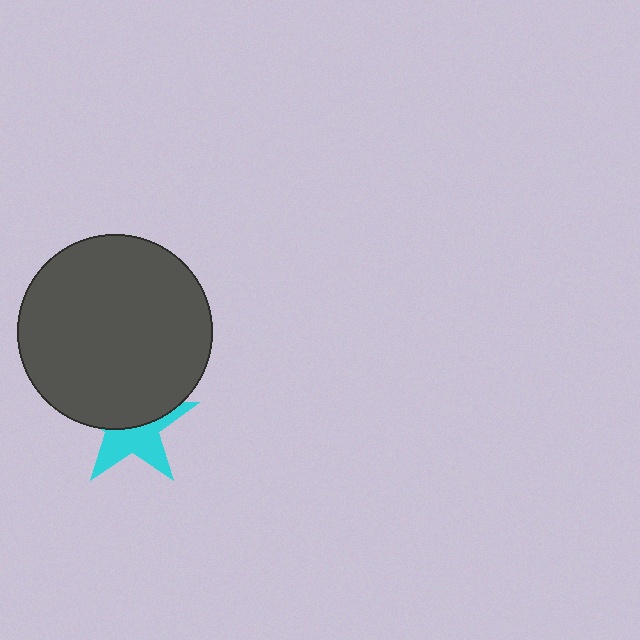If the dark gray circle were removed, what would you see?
You would see the complete cyan star.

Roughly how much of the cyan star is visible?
About half of it is visible (roughly 48%).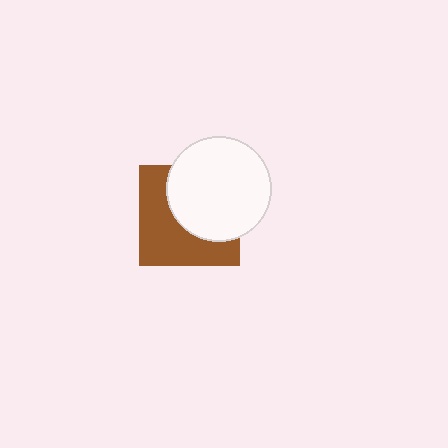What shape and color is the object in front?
The object in front is a white circle.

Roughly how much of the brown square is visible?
About half of it is visible (roughly 51%).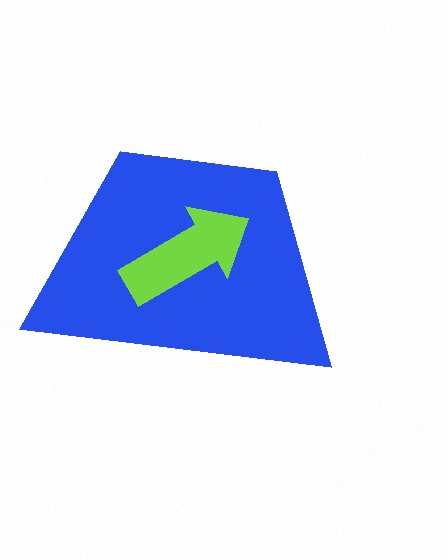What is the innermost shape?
The lime arrow.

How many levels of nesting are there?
2.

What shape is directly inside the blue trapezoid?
The lime arrow.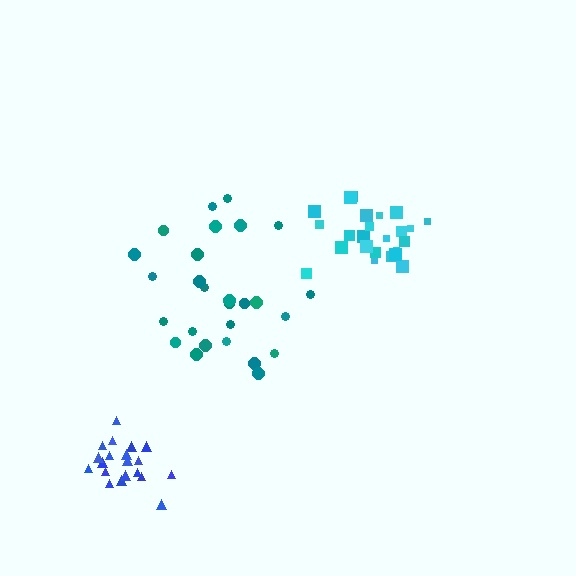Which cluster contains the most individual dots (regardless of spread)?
Teal (27).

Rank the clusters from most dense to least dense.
cyan, blue, teal.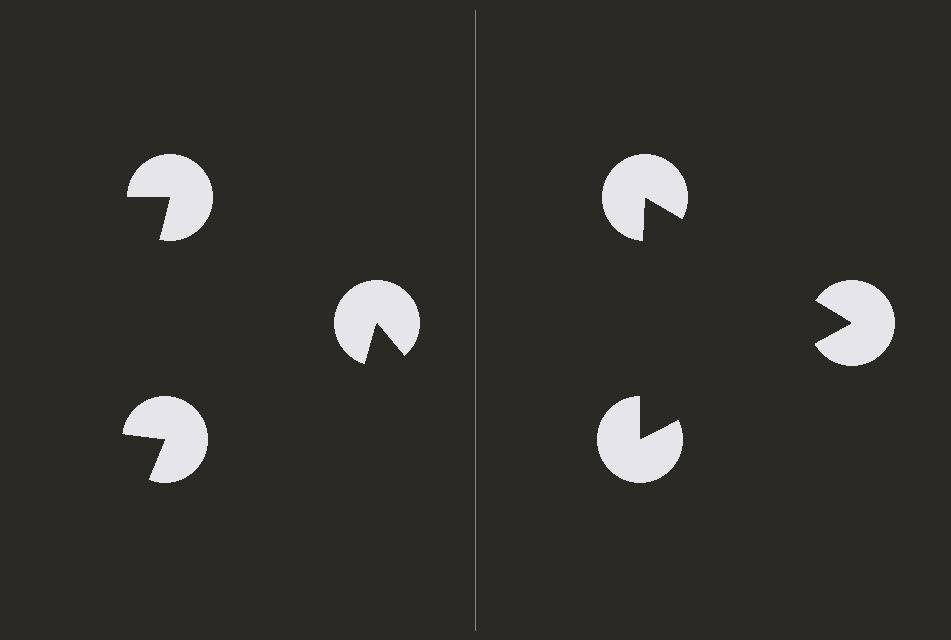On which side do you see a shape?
An illusory triangle appears on the right side. On the left side the wedge cuts are rotated, so no coherent shape forms.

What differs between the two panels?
The pac-man discs are positioned identically on both sides; only the wedge orientations differ. On the right they align to a triangle; on the left they are misaligned.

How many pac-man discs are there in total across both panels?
6 — 3 on each side.